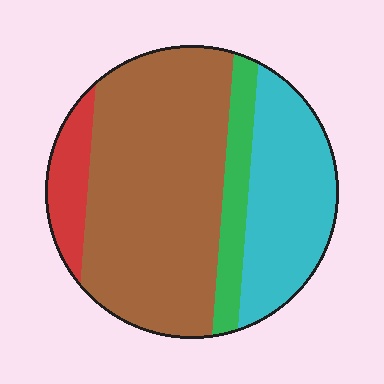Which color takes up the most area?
Brown, at roughly 55%.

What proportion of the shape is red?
Red takes up less than a sixth of the shape.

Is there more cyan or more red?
Cyan.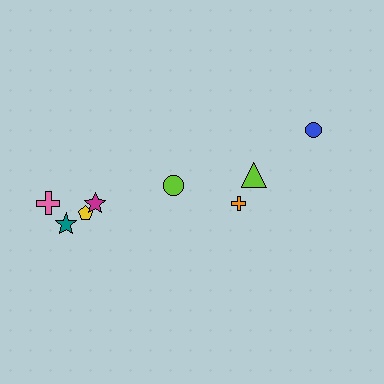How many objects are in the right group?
There are 3 objects.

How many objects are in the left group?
There are 5 objects.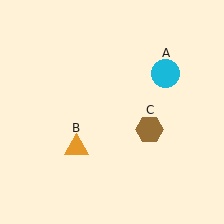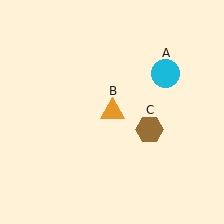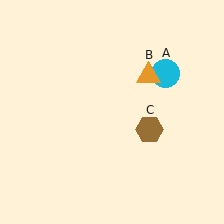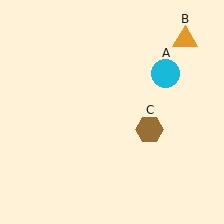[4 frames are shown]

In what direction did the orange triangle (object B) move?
The orange triangle (object B) moved up and to the right.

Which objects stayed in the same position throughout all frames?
Cyan circle (object A) and brown hexagon (object C) remained stationary.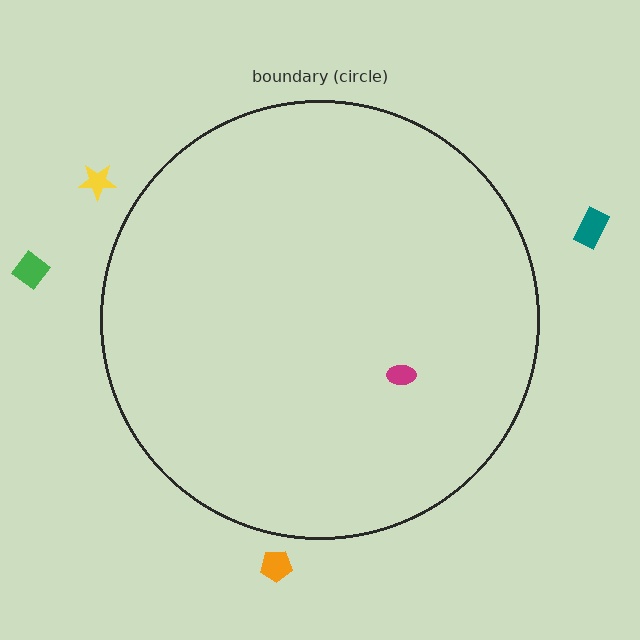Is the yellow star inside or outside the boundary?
Outside.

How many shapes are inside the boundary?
1 inside, 4 outside.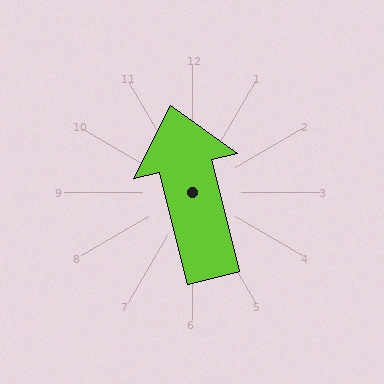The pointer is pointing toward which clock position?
Roughly 12 o'clock.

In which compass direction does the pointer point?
North.